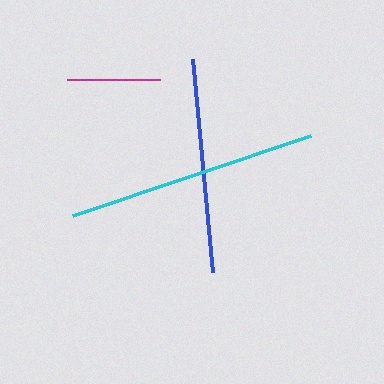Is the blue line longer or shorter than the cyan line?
The cyan line is longer than the blue line.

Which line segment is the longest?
The cyan line is the longest at approximately 251 pixels.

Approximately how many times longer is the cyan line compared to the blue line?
The cyan line is approximately 1.2 times the length of the blue line.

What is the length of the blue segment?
The blue segment is approximately 214 pixels long.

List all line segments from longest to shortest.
From longest to shortest: cyan, blue, magenta.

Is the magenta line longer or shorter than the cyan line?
The cyan line is longer than the magenta line.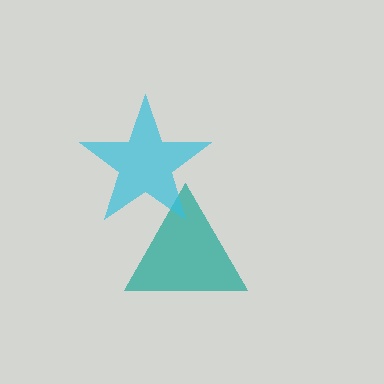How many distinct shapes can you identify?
There are 2 distinct shapes: a teal triangle, a cyan star.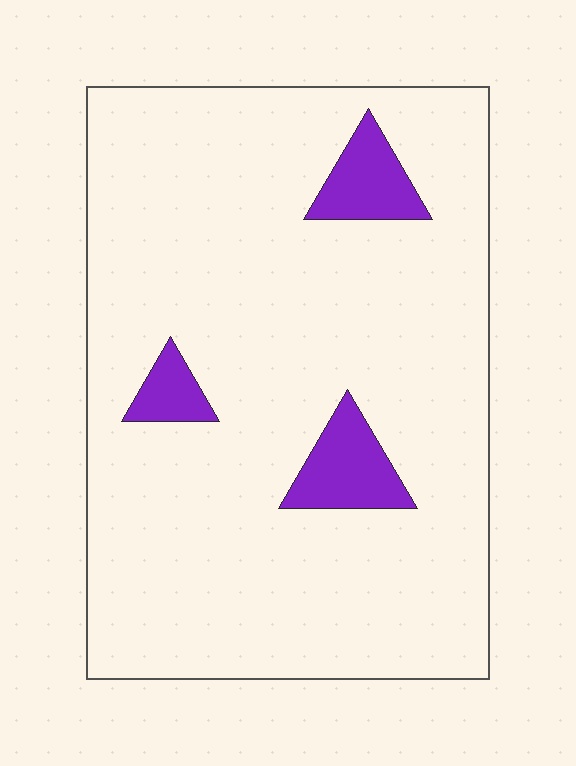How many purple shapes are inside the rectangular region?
3.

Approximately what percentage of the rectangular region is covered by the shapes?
Approximately 10%.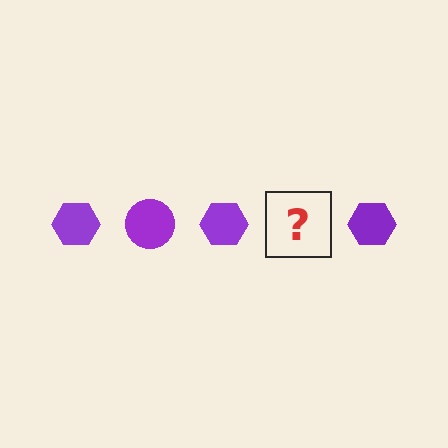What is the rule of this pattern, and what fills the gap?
The rule is that the pattern cycles through hexagon, circle shapes in purple. The gap should be filled with a purple circle.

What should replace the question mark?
The question mark should be replaced with a purple circle.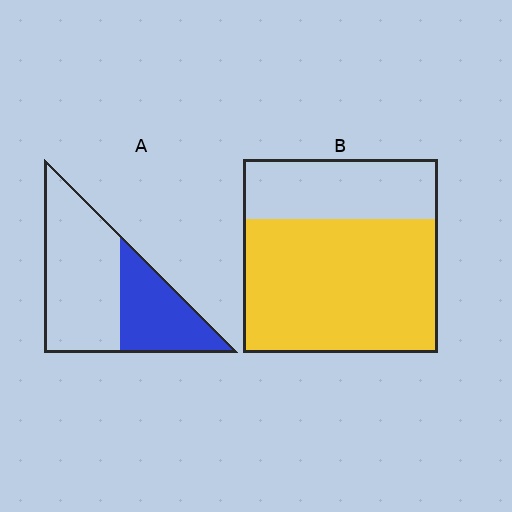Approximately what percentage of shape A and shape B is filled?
A is approximately 35% and B is approximately 70%.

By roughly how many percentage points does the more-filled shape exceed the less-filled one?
By roughly 30 percentage points (B over A).